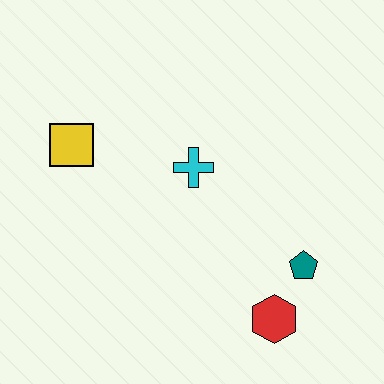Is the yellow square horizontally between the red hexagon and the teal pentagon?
No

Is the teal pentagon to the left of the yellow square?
No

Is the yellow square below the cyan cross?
No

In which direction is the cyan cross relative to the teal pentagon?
The cyan cross is to the left of the teal pentagon.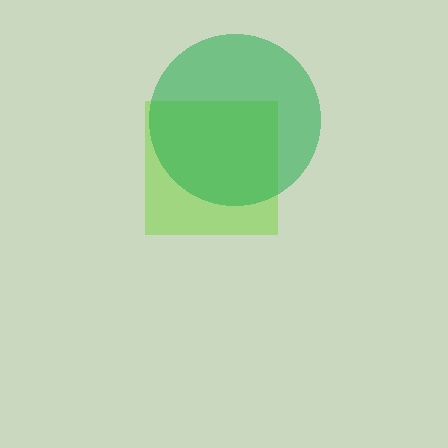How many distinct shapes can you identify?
There are 2 distinct shapes: a lime square, a green circle.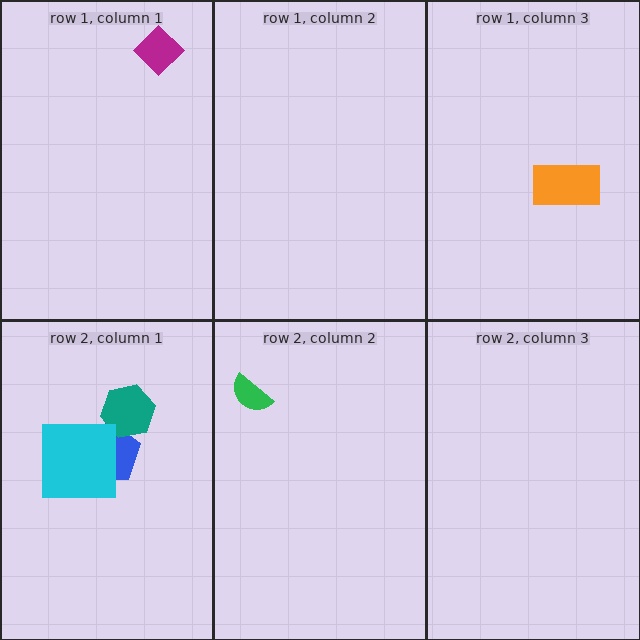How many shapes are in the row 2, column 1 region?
3.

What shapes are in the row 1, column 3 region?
The orange rectangle.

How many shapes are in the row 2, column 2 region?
1.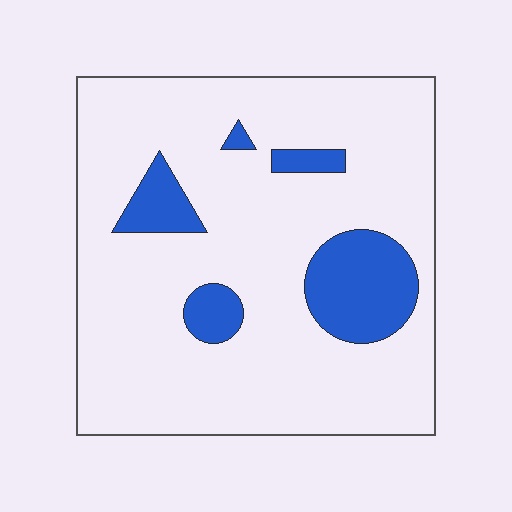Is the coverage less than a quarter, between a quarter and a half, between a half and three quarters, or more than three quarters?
Less than a quarter.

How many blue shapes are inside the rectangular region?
5.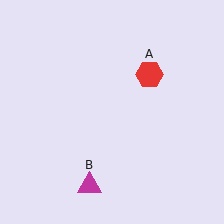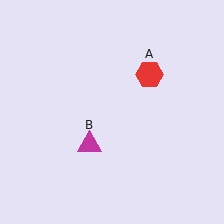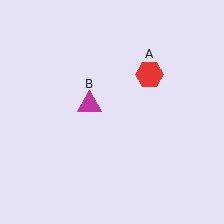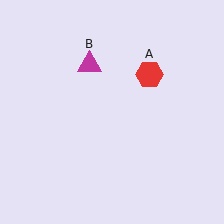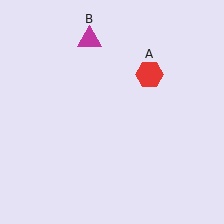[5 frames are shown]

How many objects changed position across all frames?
1 object changed position: magenta triangle (object B).